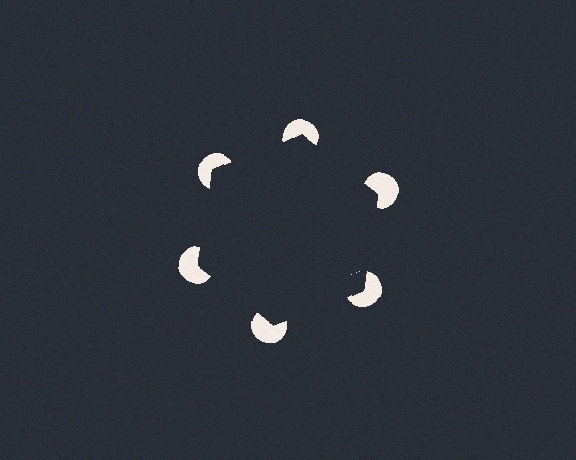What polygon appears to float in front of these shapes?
An illusory hexagon — its edges are inferred from the aligned wedge cuts in the pac-man discs, not physically drawn.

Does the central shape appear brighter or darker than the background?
It typically appears slightly darker than the background, even though no actual brightness change is drawn.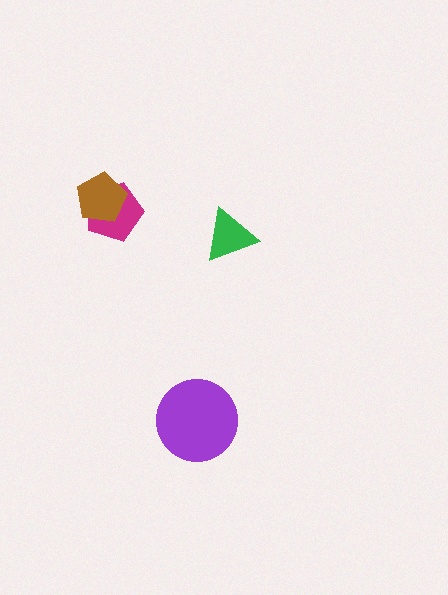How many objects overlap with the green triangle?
0 objects overlap with the green triangle.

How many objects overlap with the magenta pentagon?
1 object overlaps with the magenta pentagon.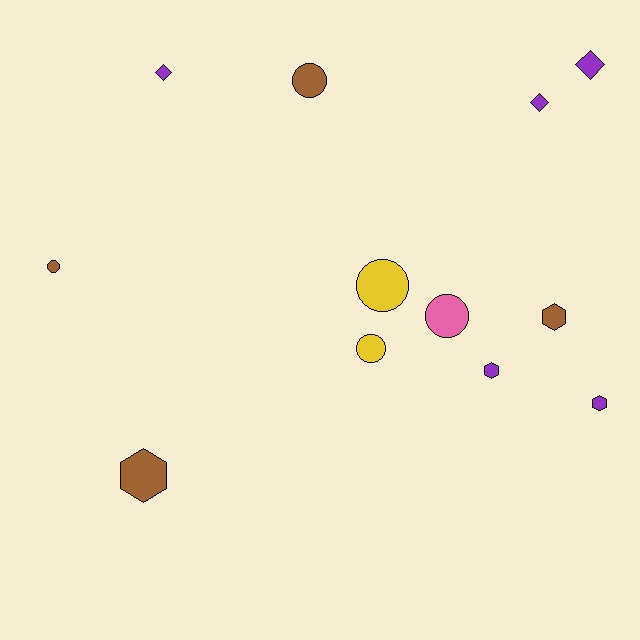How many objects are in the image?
There are 12 objects.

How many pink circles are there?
There is 1 pink circle.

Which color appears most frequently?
Purple, with 5 objects.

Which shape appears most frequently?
Circle, with 5 objects.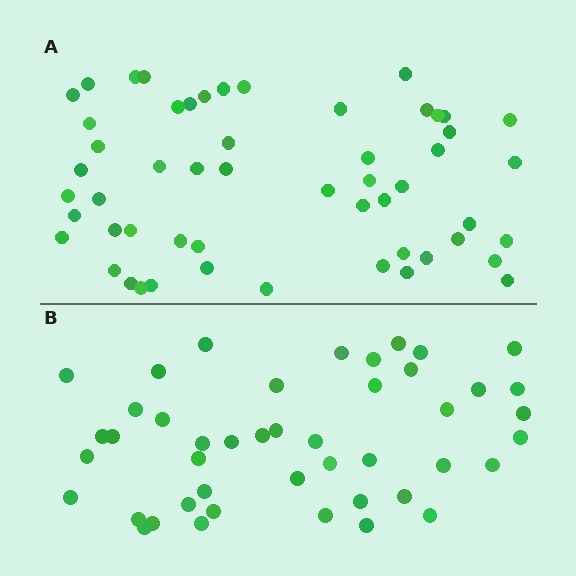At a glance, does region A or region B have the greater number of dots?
Region A (the top region) has more dots.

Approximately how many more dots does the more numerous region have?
Region A has roughly 8 or so more dots than region B.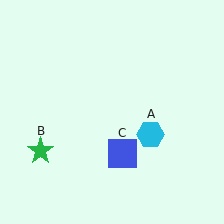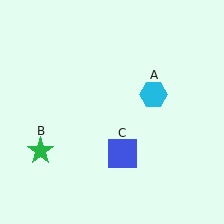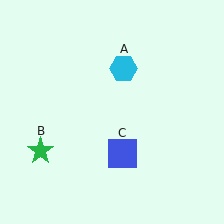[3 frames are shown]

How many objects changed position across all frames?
1 object changed position: cyan hexagon (object A).